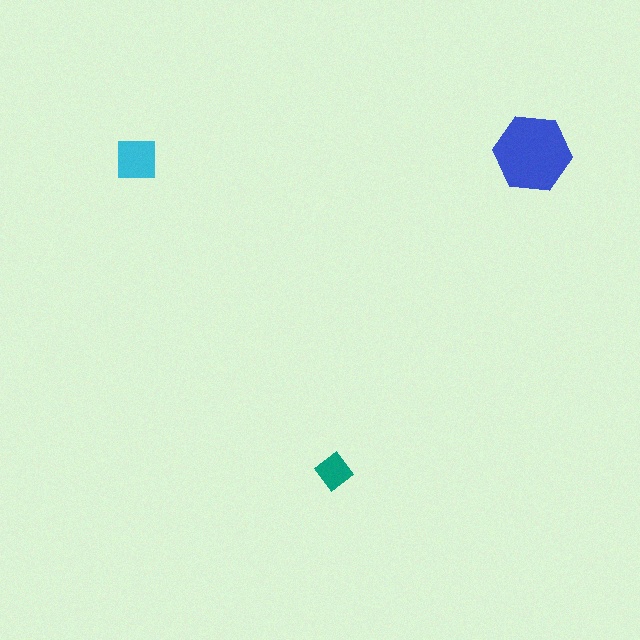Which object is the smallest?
The teal diamond.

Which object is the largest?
The blue hexagon.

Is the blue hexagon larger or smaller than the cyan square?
Larger.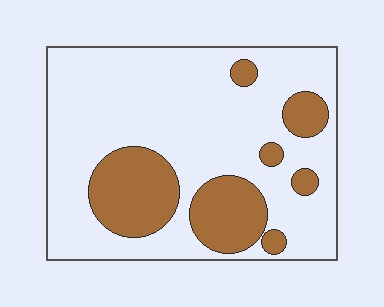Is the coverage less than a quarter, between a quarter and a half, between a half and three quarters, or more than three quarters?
Less than a quarter.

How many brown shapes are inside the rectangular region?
7.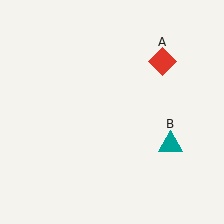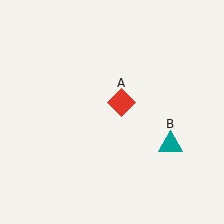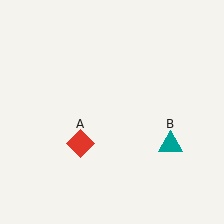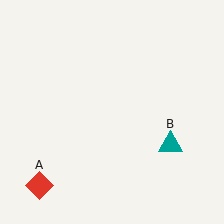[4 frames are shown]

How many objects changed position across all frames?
1 object changed position: red diamond (object A).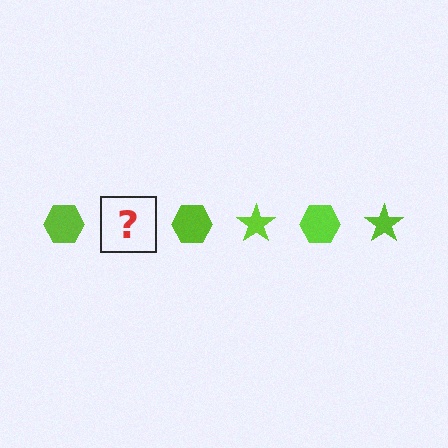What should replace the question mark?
The question mark should be replaced with a lime star.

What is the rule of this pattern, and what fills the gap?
The rule is that the pattern cycles through hexagon, star shapes in lime. The gap should be filled with a lime star.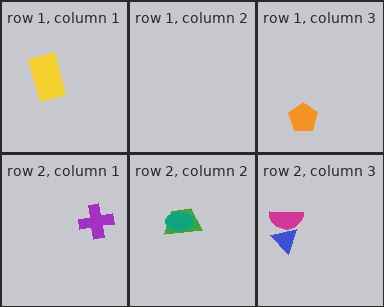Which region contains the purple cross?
The row 2, column 1 region.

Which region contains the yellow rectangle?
The row 1, column 1 region.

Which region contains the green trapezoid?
The row 2, column 2 region.